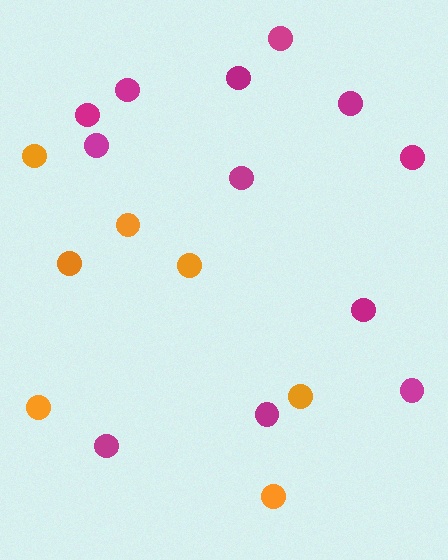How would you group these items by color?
There are 2 groups: one group of orange circles (7) and one group of magenta circles (12).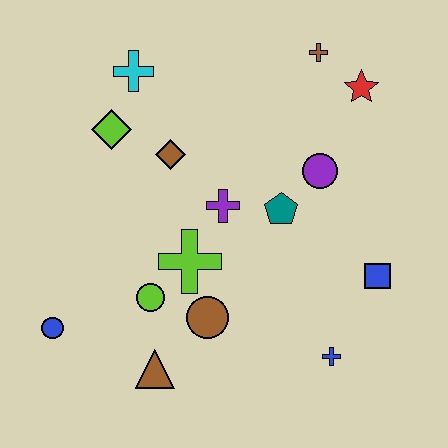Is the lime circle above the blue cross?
Yes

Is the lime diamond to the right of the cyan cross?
No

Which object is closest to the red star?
The brown cross is closest to the red star.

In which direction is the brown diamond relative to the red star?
The brown diamond is to the left of the red star.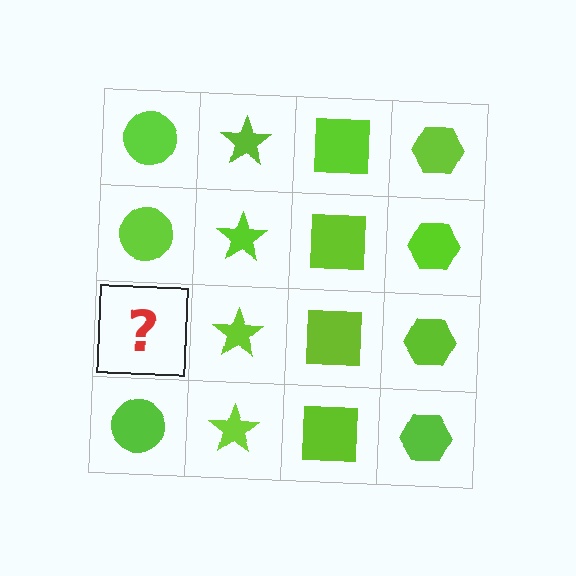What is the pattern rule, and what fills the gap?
The rule is that each column has a consistent shape. The gap should be filled with a lime circle.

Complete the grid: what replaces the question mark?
The question mark should be replaced with a lime circle.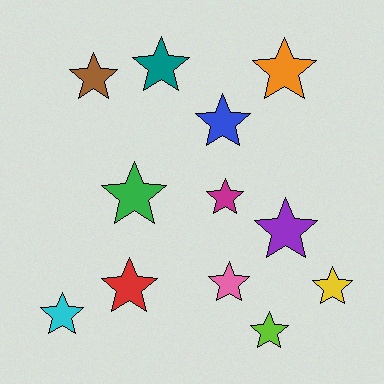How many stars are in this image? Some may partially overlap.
There are 12 stars.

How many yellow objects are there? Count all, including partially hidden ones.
There is 1 yellow object.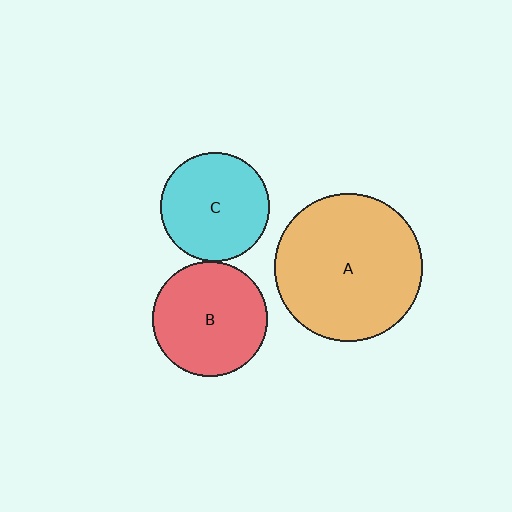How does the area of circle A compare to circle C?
Approximately 1.8 times.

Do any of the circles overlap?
No, none of the circles overlap.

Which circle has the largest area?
Circle A (orange).